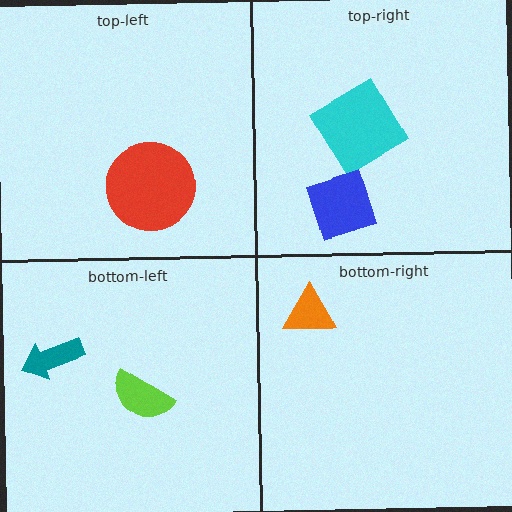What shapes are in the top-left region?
The red circle.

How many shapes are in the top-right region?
2.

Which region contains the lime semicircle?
The bottom-left region.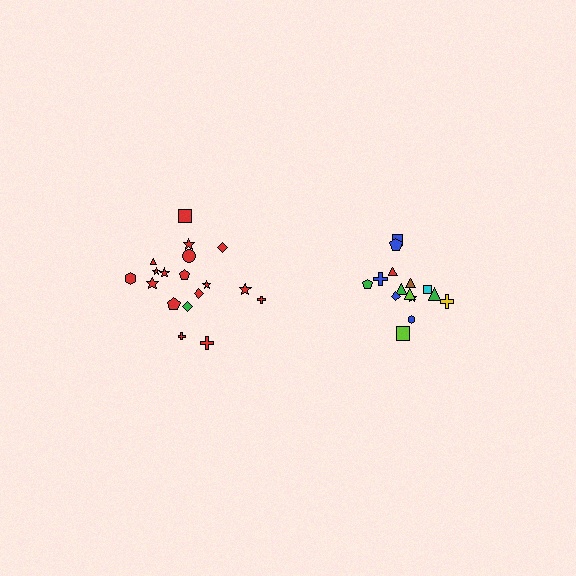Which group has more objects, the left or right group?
The left group.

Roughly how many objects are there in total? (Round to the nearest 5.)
Roughly 35 objects in total.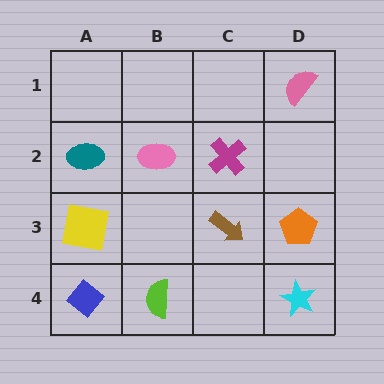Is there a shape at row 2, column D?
No, that cell is empty.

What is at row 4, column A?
A blue diamond.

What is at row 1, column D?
A pink semicircle.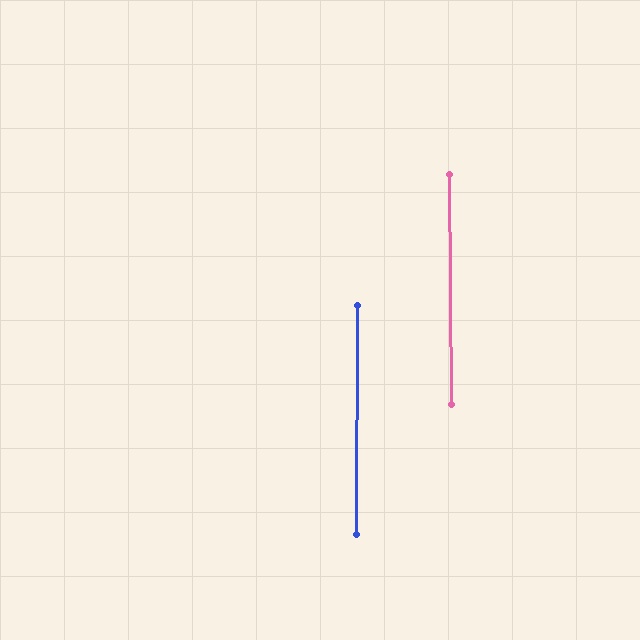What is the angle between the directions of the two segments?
Approximately 1 degree.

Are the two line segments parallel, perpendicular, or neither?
Parallel — their directions differ by only 0.9°.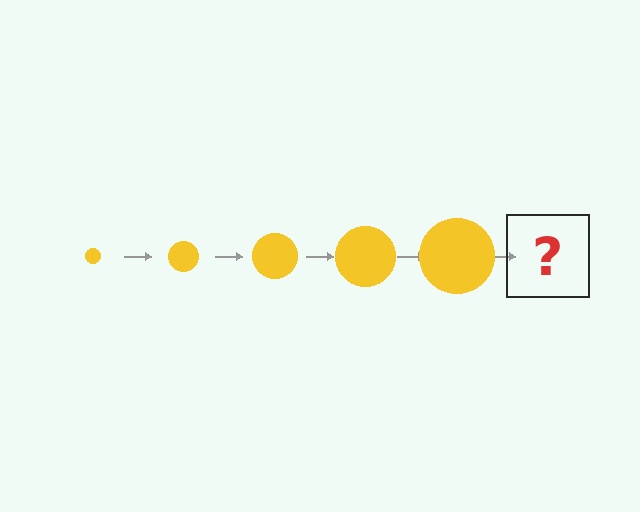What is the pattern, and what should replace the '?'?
The pattern is that the circle gets progressively larger each step. The '?' should be a yellow circle, larger than the previous one.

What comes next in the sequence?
The next element should be a yellow circle, larger than the previous one.